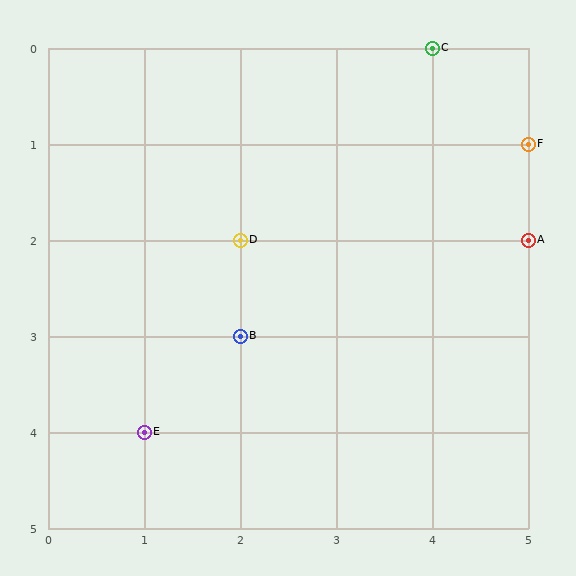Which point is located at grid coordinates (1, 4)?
Point E is at (1, 4).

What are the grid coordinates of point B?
Point B is at grid coordinates (2, 3).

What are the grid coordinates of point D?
Point D is at grid coordinates (2, 2).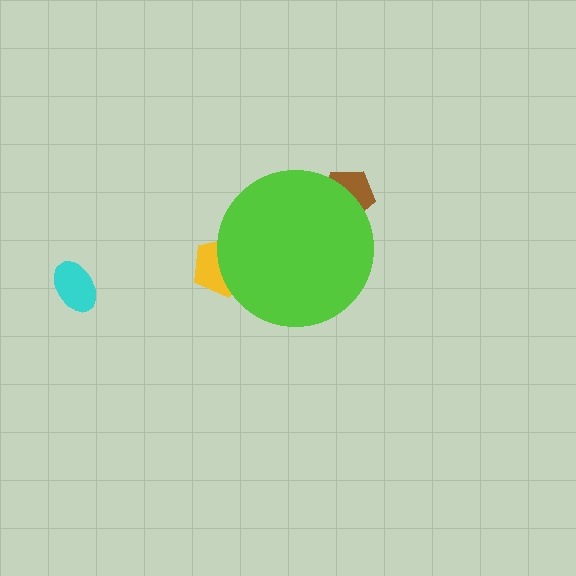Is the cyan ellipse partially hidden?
No, the cyan ellipse is fully visible.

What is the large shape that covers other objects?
A lime circle.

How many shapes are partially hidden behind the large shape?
2 shapes are partially hidden.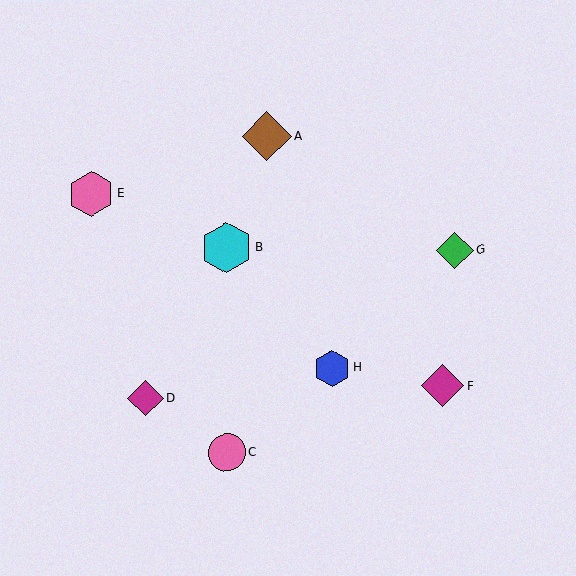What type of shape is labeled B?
Shape B is a cyan hexagon.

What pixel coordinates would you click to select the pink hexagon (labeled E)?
Click at (92, 194) to select the pink hexagon E.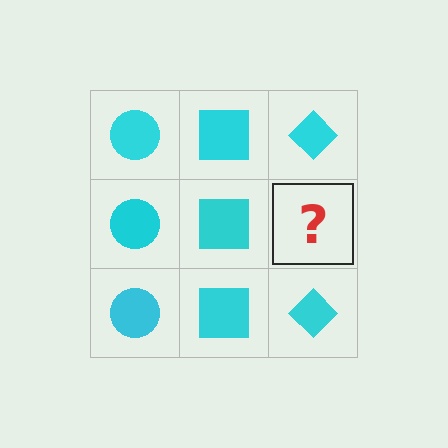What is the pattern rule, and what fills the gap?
The rule is that each column has a consistent shape. The gap should be filled with a cyan diamond.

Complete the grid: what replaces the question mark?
The question mark should be replaced with a cyan diamond.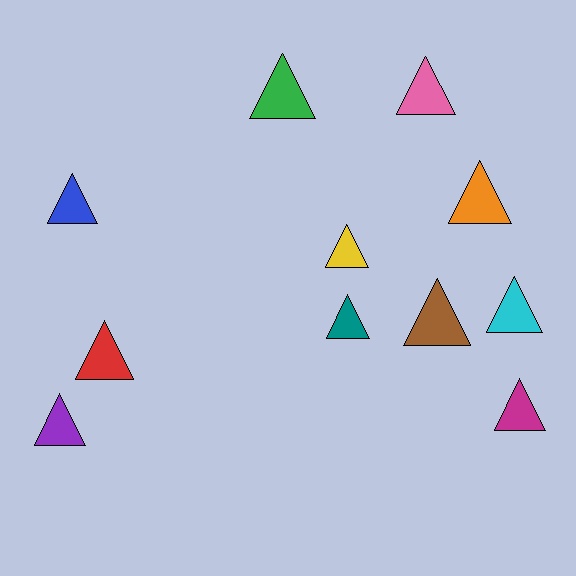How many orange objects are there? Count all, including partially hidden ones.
There is 1 orange object.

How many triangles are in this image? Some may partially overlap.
There are 11 triangles.